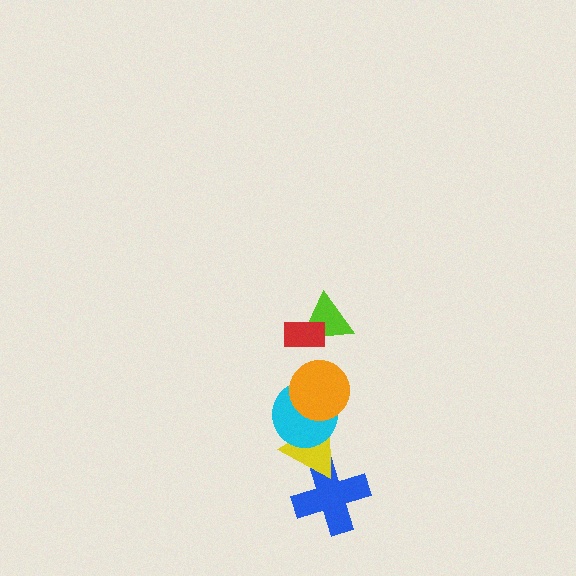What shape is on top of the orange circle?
The lime triangle is on top of the orange circle.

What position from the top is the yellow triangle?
The yellow triangle is 5th from the top.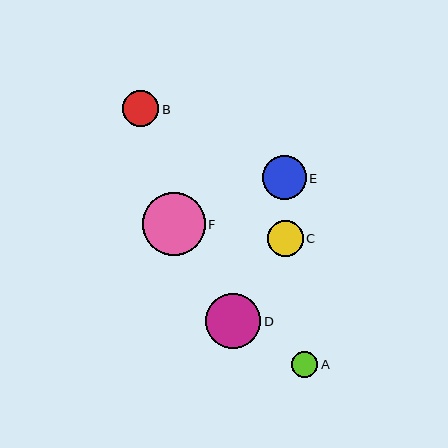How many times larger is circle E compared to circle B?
Circle E is approximately 1.2 times the size of circle B.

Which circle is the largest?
Circle F is the largest with a size of approximately 62 pixels.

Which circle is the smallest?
Circle A is the smallest with a size of approximately 26 pixels.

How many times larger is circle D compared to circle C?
Circle D is approximately 1.6 times the size of circle C.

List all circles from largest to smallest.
From largest to smallest: F, D, E, B, C, A.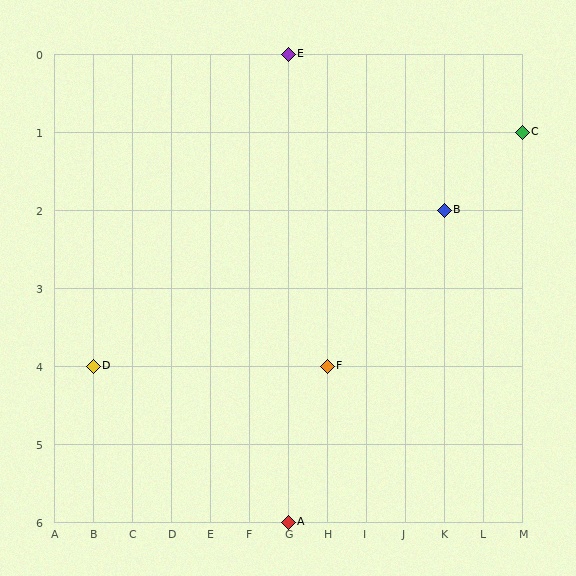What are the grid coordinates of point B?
Point B is at grid coordinates (K, 2).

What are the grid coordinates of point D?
Point D is at grid coordinates (B, 4).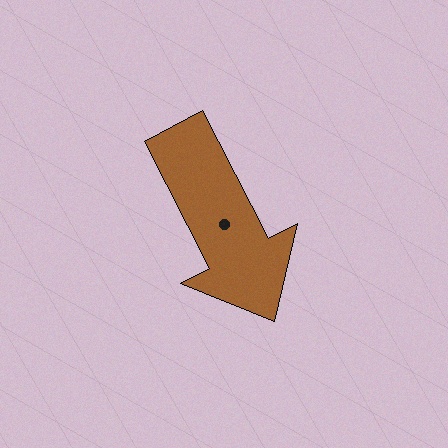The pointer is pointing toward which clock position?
Roughly 5 o'clock.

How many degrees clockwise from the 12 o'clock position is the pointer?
Approximately 153 degrees.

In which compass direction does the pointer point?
Southeast.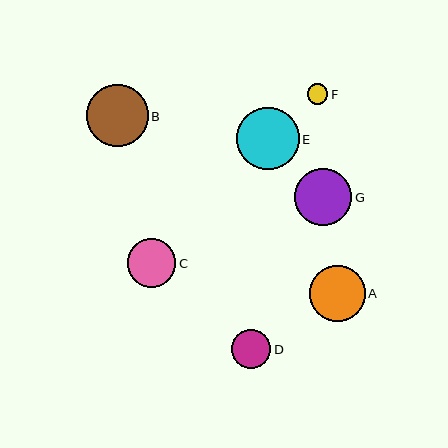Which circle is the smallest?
Circle F is the smallest with a size of approximately 21 pixels.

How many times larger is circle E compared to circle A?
Circle E is approximately 1.1 times the size of circle A.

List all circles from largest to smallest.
From largest to smallest: E, B, G, A, C, D, F.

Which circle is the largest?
Circle E is the largest with a size of approximately 63 pixels.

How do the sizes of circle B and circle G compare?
Circle B and circle G are approximately the same size.